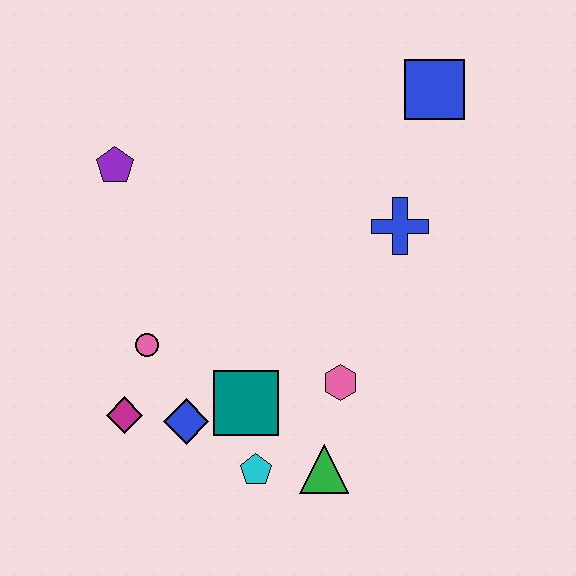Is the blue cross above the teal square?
Yes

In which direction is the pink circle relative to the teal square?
The pink circle is to the left of the teal square.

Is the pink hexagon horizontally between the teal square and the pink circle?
No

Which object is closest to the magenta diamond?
The blue diamond is closest to the magenta diamond.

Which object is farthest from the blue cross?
The magenta diamond is farthest from the blue cross.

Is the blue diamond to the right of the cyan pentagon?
No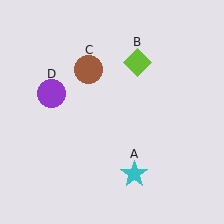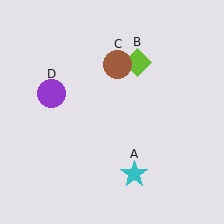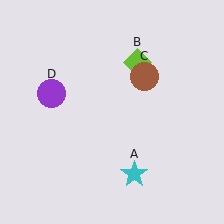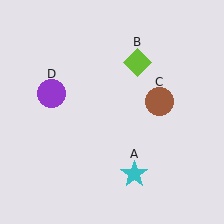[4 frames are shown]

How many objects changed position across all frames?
1 object changed position: brown circle (object C).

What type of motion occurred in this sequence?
The brown circle (object C) rotated clockwise around the center of the scene.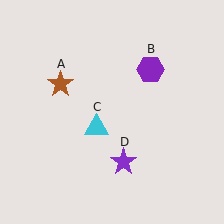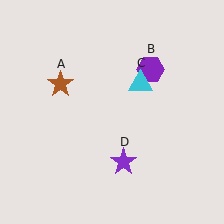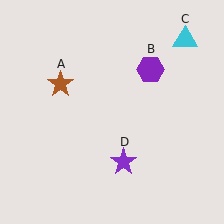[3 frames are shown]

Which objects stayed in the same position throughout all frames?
Brown star (object A) and purple hexagon (object B) and purple star (object D) remained stationary.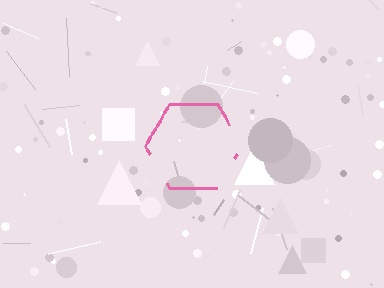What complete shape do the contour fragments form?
The contour fragments form a hexagon.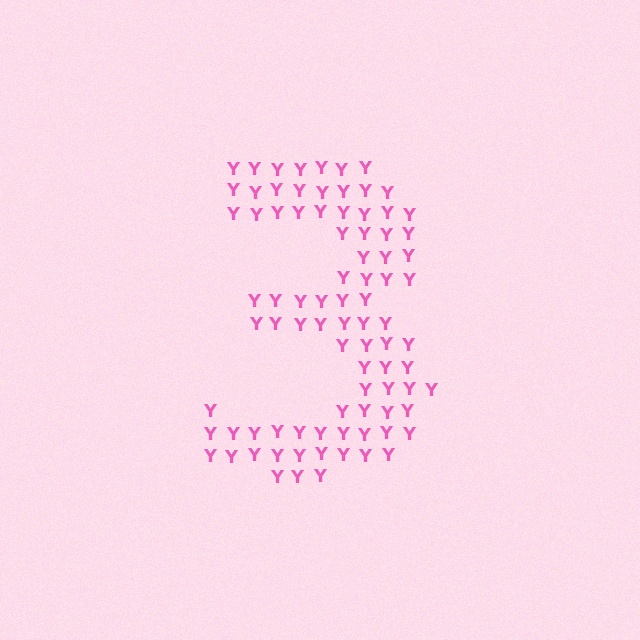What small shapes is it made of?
It is made of small letter Y's.